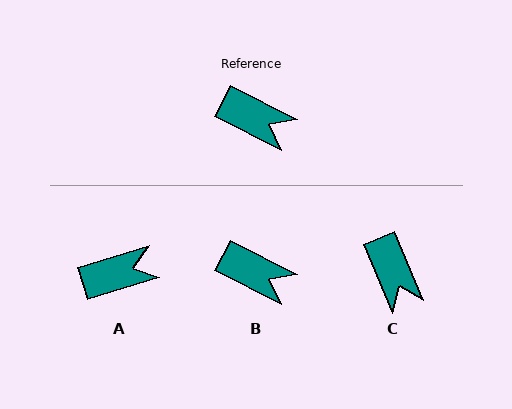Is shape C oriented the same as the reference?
No, it is off by about 41 degrees.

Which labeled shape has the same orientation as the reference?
B.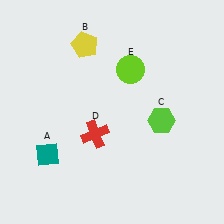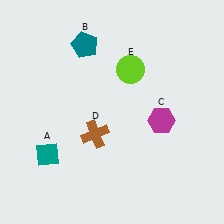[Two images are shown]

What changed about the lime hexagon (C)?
In Image 1, C is lime. In Image 2, it changed to magenta.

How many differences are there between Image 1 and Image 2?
There are 3 differences between the two images.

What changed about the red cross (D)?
In Image 1, D is red. In Image 2, it changed to brown.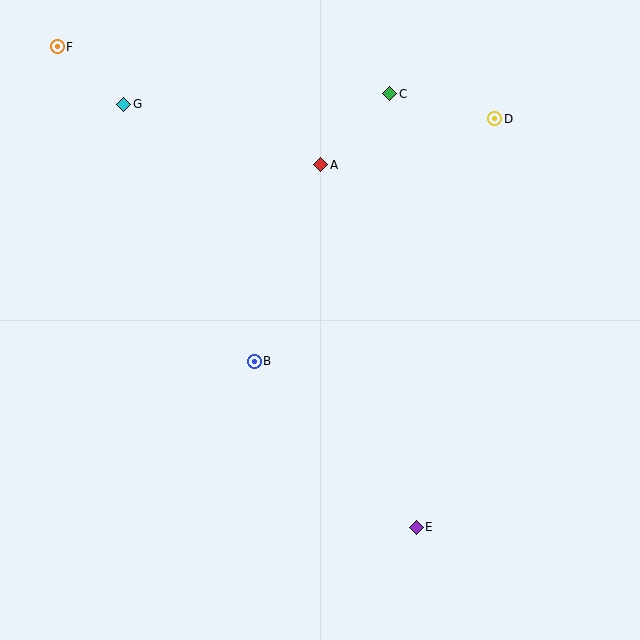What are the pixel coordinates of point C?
Point C is at (390, 94).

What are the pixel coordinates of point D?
Point D is at (495, 119).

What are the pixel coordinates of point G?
Point G is at (124, 104).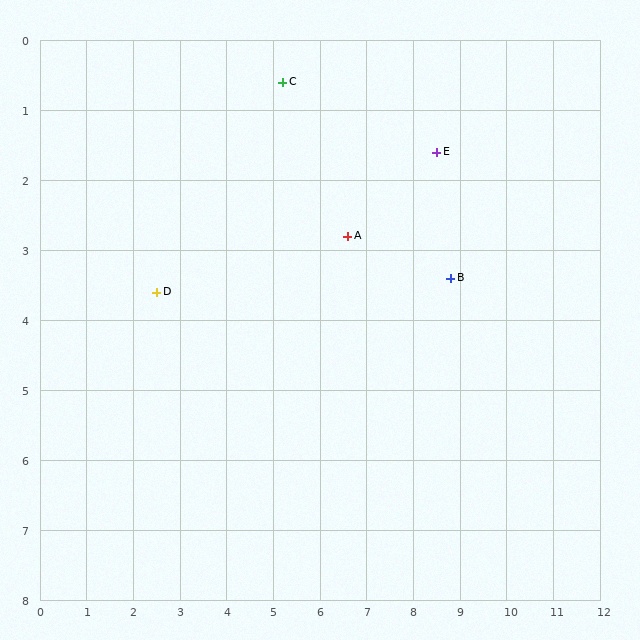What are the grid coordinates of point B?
Point B is at approximately (8.8, 3.4).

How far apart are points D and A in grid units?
Points D and A are about 4.2 grid units apart.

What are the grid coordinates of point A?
Point A is at approximately (6.6, 2.8).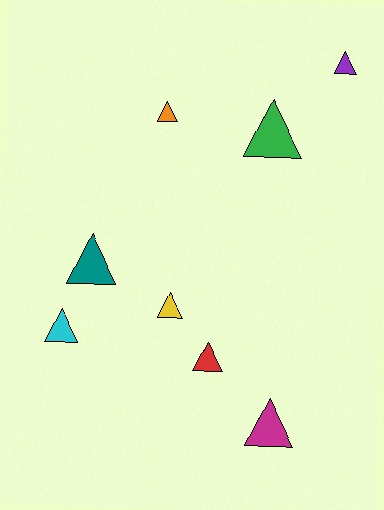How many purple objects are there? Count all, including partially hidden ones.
There is 1 purple object.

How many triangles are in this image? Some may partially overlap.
There are 8 triangles.